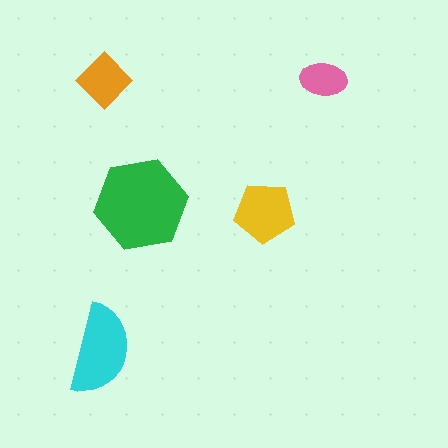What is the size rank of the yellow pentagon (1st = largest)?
3rd.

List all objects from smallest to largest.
The pink ellipse, the orange diamond, the yellow pentagon, the cyan semicircle, the green hexagon.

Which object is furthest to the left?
The cyan semicircle is leftmost.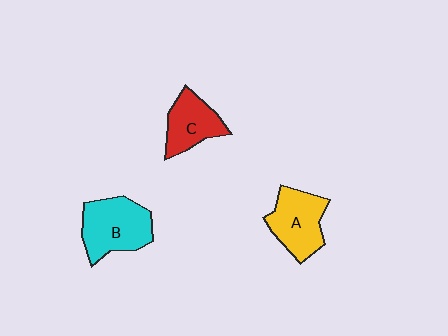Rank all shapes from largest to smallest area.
From largest to smallest: B (cyan), A (yellow), C (red).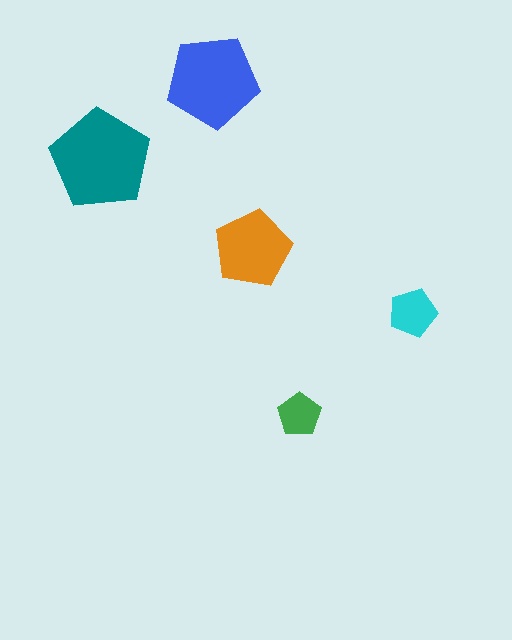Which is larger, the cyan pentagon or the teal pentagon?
The teal one.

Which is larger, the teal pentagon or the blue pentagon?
The teal one.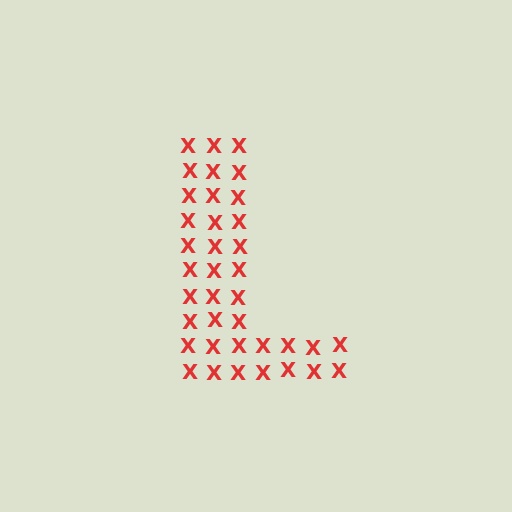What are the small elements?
The small elements are letter X's.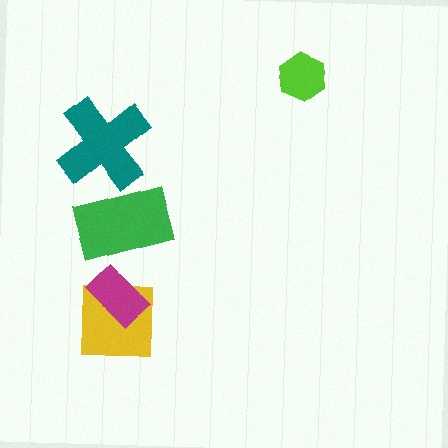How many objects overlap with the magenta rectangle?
1 object overlaps with the magenta rectangle.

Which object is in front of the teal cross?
The green rectangle is in front of the teal cross.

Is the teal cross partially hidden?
Yes, it is partially covered by another shape.